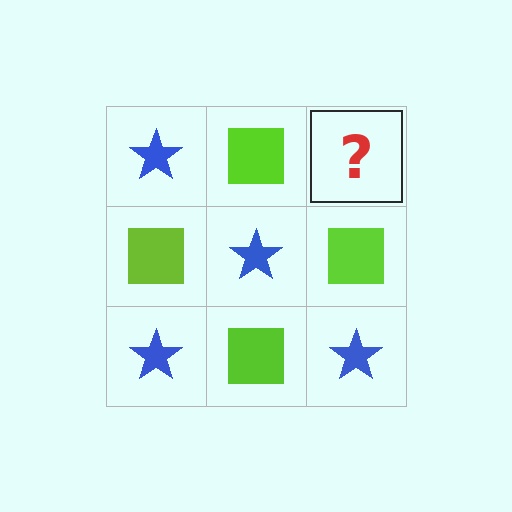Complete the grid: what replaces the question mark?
The question mark should be replaced with a blue star.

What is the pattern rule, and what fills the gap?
The rule is that it alternates blue star and lime square in a checkerboard pattern. The gap should be filled with a blue star.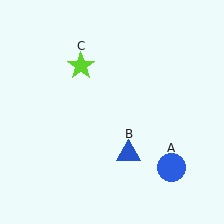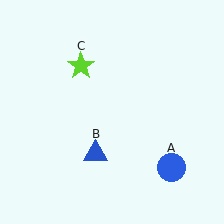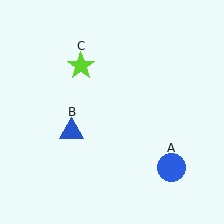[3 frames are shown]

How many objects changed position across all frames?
1 object changed position: blue triangle (object B).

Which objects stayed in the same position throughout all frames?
Blue circle (object A) and lime star (object C) remained stationary.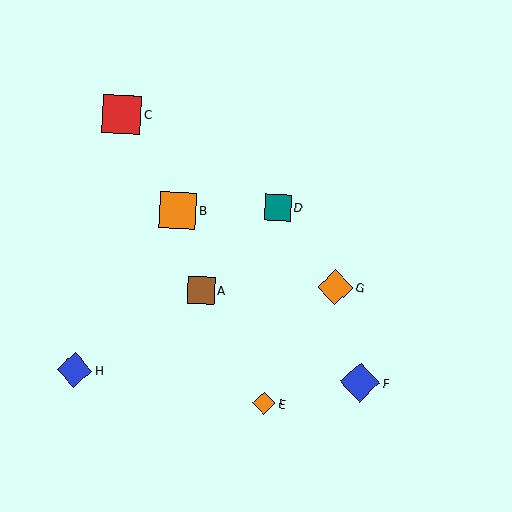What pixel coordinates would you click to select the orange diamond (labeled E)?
Click at (264, 403) to select the orange diamond E.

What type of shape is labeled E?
Shape E is an orange diamond.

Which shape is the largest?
The blue diamond (labeled F) is the largest.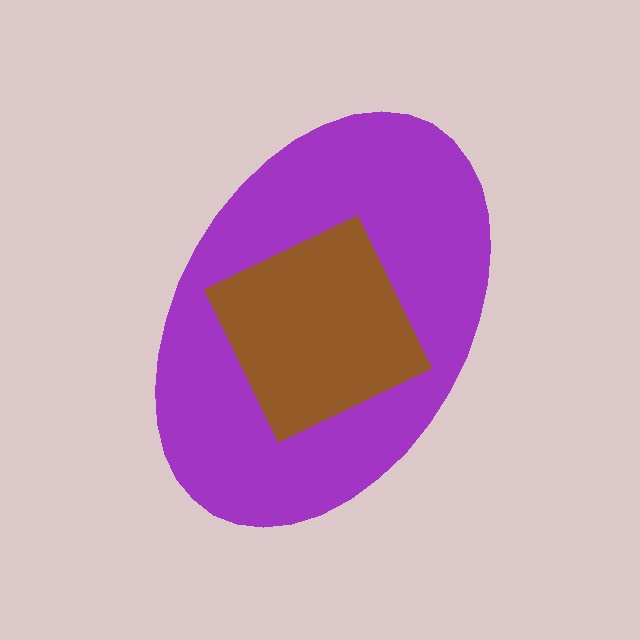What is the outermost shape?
The purple ellipse.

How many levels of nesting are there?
2.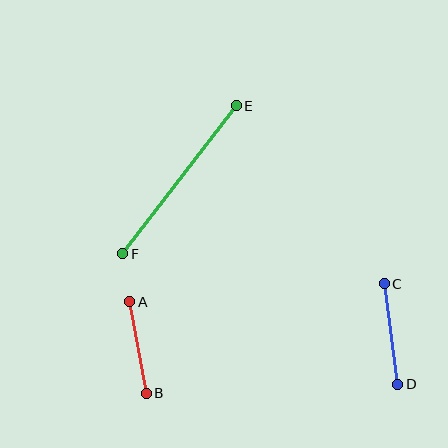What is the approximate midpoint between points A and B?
The midpoint is at approximately (138, 348) pixels.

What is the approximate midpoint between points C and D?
The midpoint is at approximately (391, 334) pixels.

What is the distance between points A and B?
The distance is approximately 93 pixels.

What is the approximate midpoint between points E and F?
The midpoint is at approximately (180, 180) pixels.